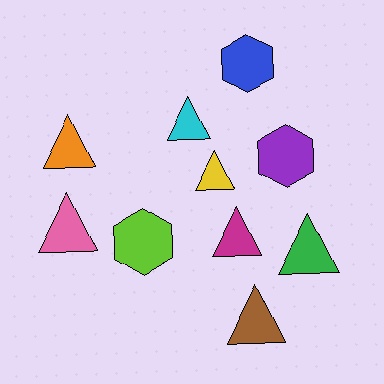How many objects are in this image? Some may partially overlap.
There are 10 objects.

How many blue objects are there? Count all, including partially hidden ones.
There is 1 blue object.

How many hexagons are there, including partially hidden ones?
There are 3 hexagons.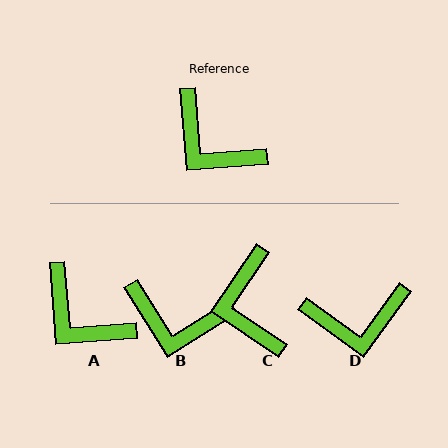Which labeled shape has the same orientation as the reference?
A.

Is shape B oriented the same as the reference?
No, it is off by about 27 degrees.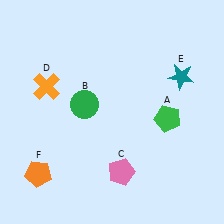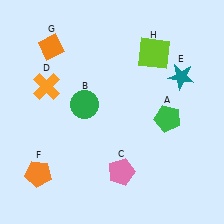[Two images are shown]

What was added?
An orange diamond (G), a lime square (H) were added in Image 2.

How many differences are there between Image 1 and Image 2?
There are 2 differences between the two images.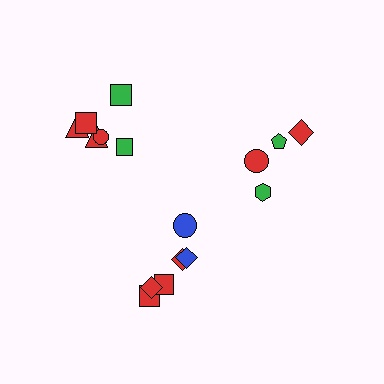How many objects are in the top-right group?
There are 4 objects.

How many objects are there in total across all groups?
There are 16 objects.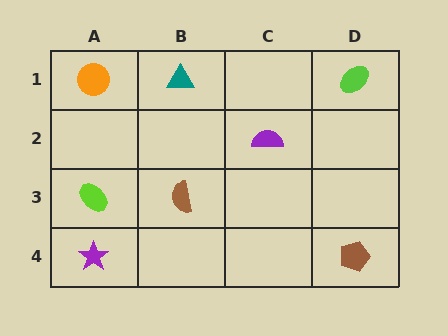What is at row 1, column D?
A lime ellipse.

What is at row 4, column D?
A brown pentagon.